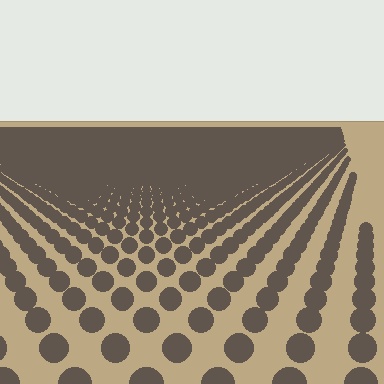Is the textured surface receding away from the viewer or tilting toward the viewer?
The surface is receding away from the viewer. Texture elements get smaller and denser toward the top.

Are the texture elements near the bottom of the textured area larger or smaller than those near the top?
Larger. Near the bottom, elements are closer to the viewer and appear at a bigger on-screen size.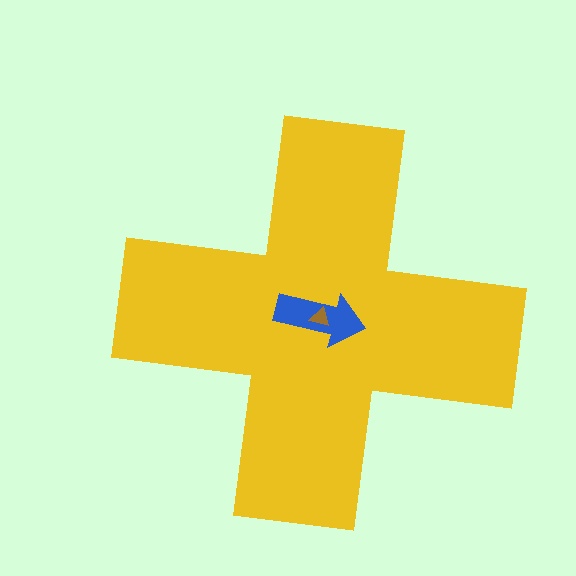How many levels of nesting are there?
3.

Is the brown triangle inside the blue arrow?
Yes.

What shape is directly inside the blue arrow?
The brown triangle.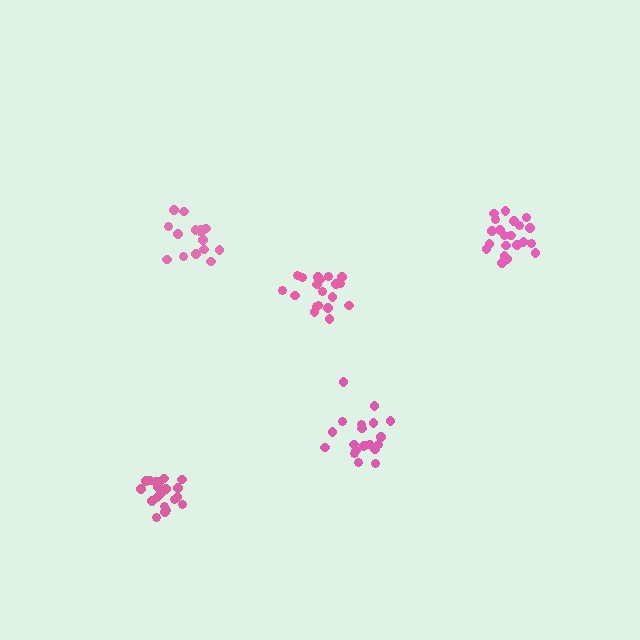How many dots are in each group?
Group 1: 20 dots, Group 2: 16 dots, Group 3: 21 dots, Group 4: 20 dots, Group 5: 20 dots (97 total).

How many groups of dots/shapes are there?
There are 5 groups.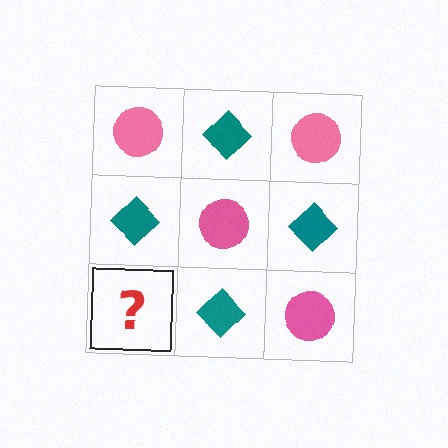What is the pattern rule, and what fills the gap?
The rule is that it alternates pink circle and teal diamond in a checkerboard pattern. The gap should be filled with a pink circle.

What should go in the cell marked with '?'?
The missing cell should contain a pink circle.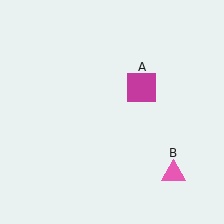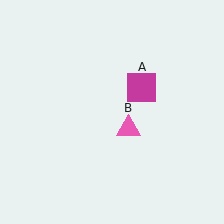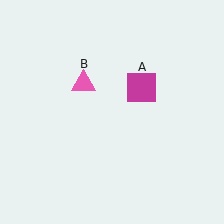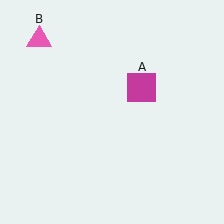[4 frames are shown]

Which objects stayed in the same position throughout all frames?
Magenta square (object A) remained stationary.